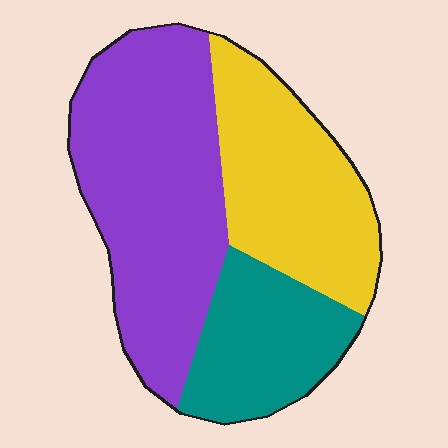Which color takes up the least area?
Teal, at roughly 20%.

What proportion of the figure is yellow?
Yellow covers 31% of the figure.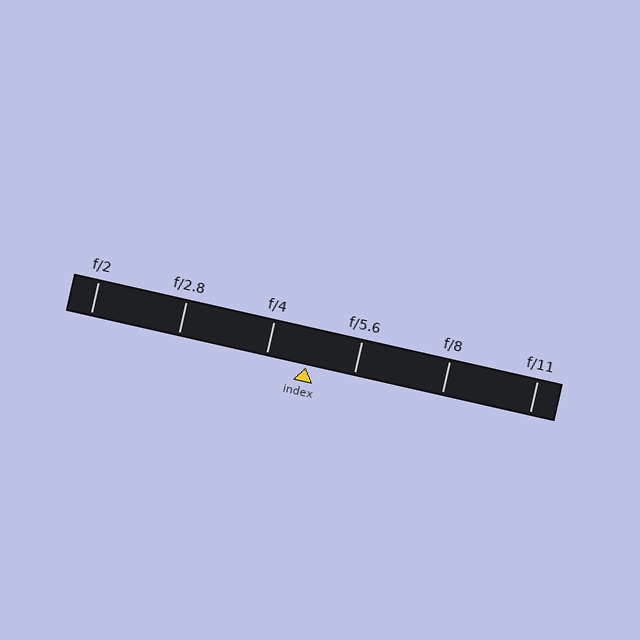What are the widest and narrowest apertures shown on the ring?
The widest aperture shown is f/2 and the narrowest is f/11.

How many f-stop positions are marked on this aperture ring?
There are 6 f-stop positions marked.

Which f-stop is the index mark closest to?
The index mark is closest to f/4.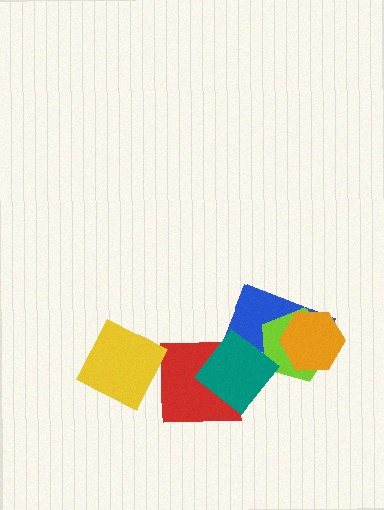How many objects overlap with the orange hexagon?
2 objects overlap with the orange hexagon.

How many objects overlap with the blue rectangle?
3 objects overlap with the blue rectangle.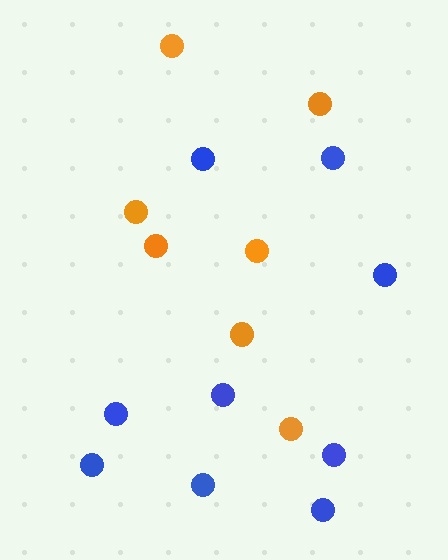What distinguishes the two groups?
There are 2 groups: one group of blue circles (9) and one group of orange circles (7).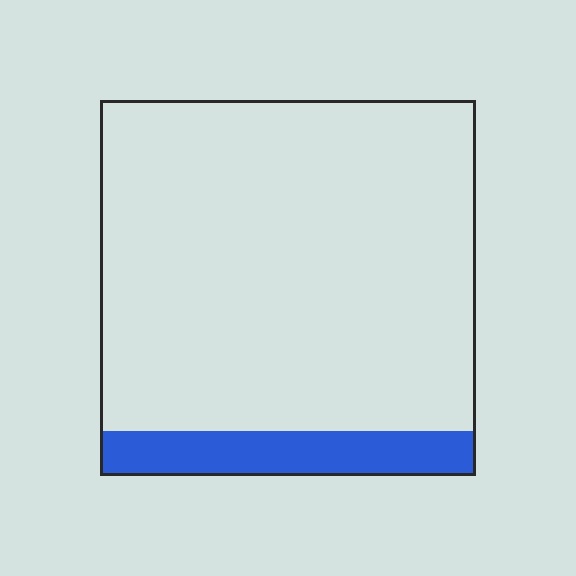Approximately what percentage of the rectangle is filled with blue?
Approximately 10%.